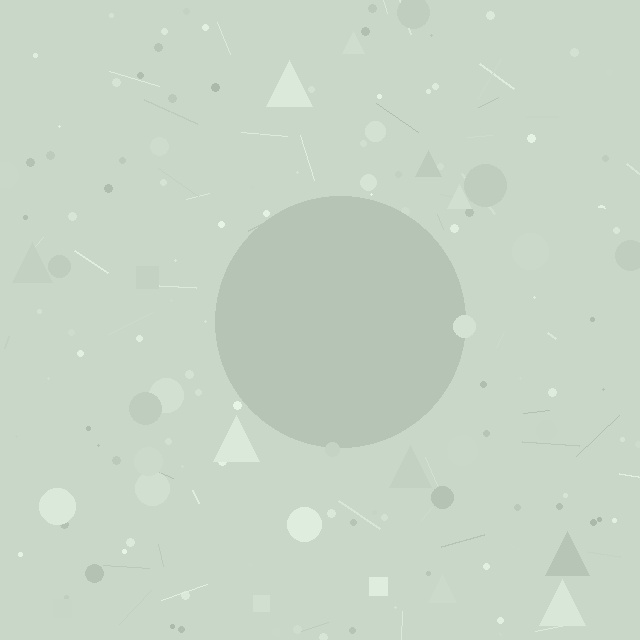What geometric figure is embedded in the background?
A circle is embedded in the background.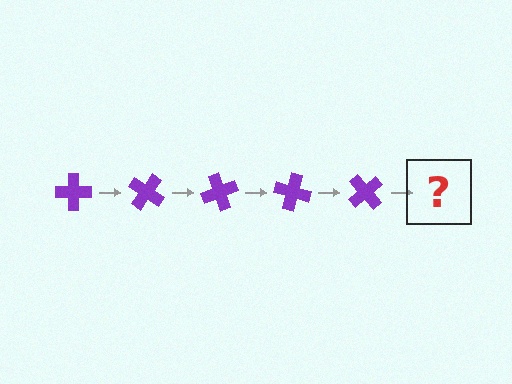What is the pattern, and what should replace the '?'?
The pattern is that the cross rotates 35 degrees each step. The '?' should be a purple cross rotated 175 degrees.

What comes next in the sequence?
The next element should be a purple cross rotated 175 degrees.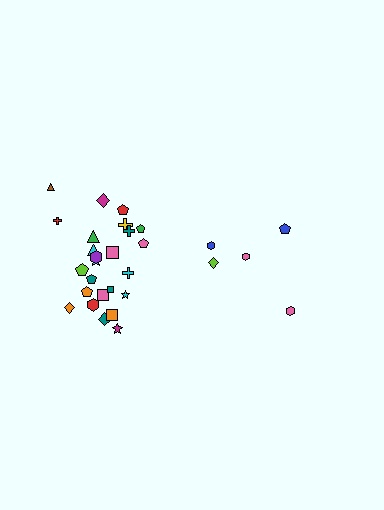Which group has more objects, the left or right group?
The left group.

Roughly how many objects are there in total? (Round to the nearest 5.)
Roughly 30 objects in total.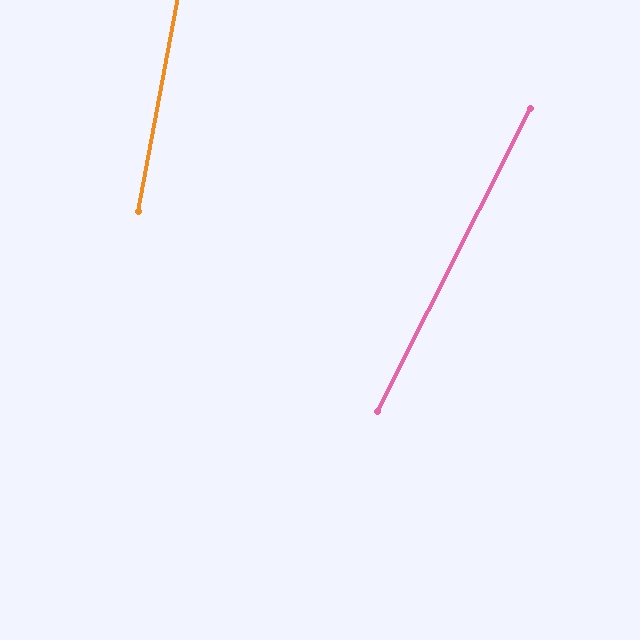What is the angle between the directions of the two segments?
Approximately 16 degrees.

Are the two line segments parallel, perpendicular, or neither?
Neither parallel nor perpendicular — they differ by about 16°.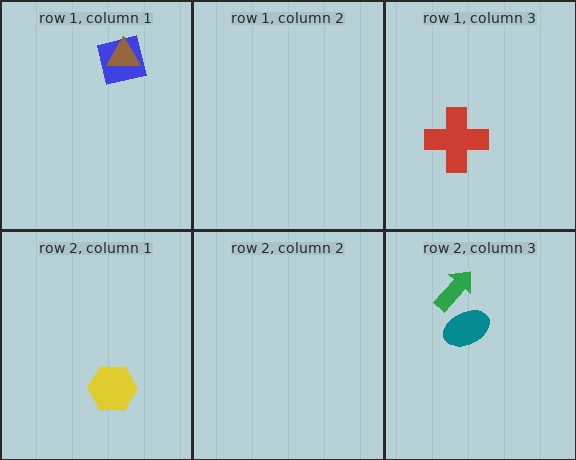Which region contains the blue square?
The row 1, column 1 region.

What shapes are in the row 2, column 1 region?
The yellow hexagon.